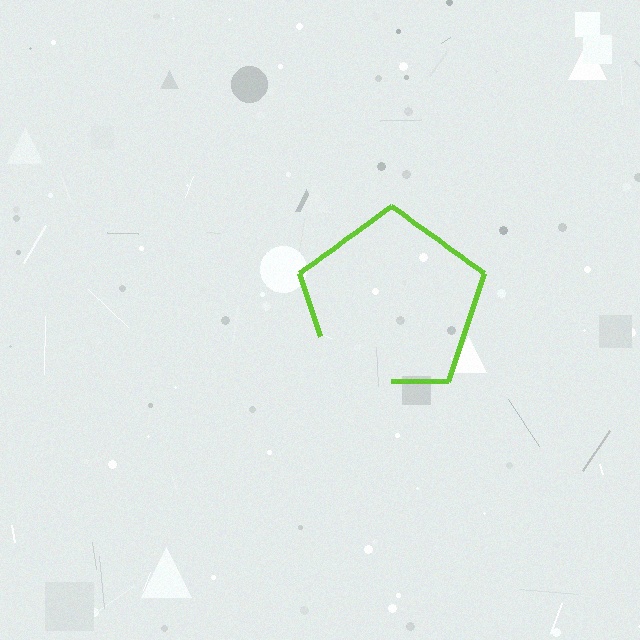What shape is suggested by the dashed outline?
The dashed outline suggests a pentagon.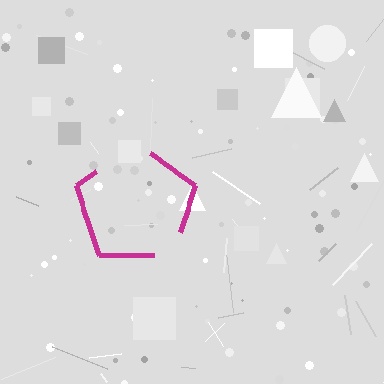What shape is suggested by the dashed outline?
The dashed outline suggests a pentagon.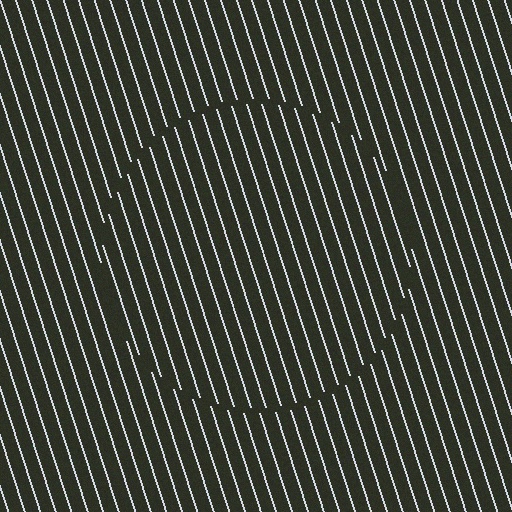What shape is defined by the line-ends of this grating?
An illusory circle. The interior of the shape contains the same grating, shifted by half a period — the contour is defined by the phase discontinuity where line-ends from the inner and outer gratings abut.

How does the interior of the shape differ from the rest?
The interior of the shape contains the same grating, shifted by half a period — the contour is defined by the phase discontinuity where line-ends from the inner and outer gratings abut.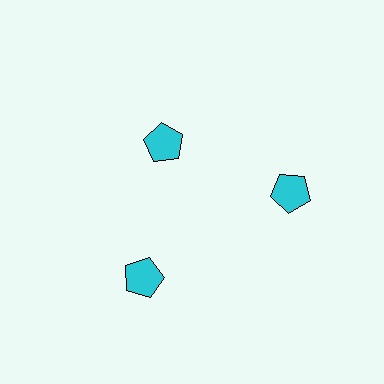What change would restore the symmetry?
The symmetry would be restored by moving it outward, back onto the ring so that all 3 pentagons sit at equal angles and equal distance from the center.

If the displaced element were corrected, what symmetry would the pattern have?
It would have 3-fold rotational symmetry — the pattern would map onto itself every 120 degrees.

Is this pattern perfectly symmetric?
No. The 3 cyan pentagons are arranged in a ring, but one element near the 11 o'clock position is pulled inward toward the center, breaking the 3-fold rotational symmetry.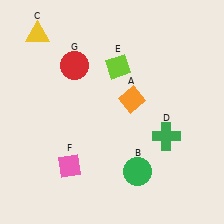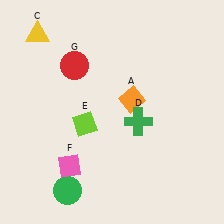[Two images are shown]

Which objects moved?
The objects that moved are: the green circle (B), the green cross (D), the lime diamond (E).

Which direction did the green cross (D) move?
The green cross (D) moved left.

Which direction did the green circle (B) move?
The green circle (B) moved left.